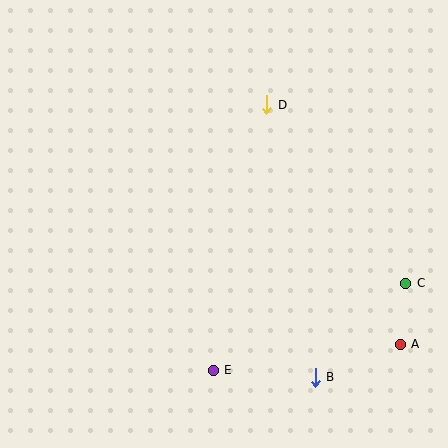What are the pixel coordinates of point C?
Point C is at (406, 283).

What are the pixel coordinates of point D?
Point D is at (267, 105).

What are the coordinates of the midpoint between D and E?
The midpoint between D and E is at (240, 238).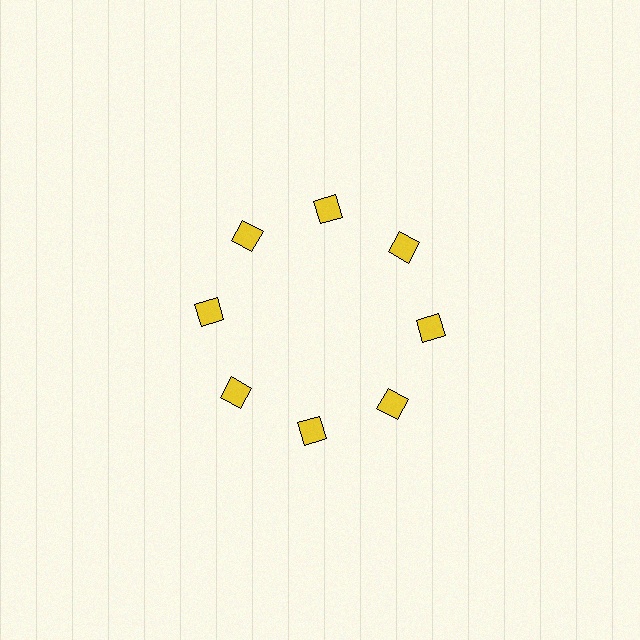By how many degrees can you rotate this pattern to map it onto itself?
The pattern maps onto itself every 45 degrees of rotation.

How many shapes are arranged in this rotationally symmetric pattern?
There are 8 shapes, arranged in 8 groups of 1.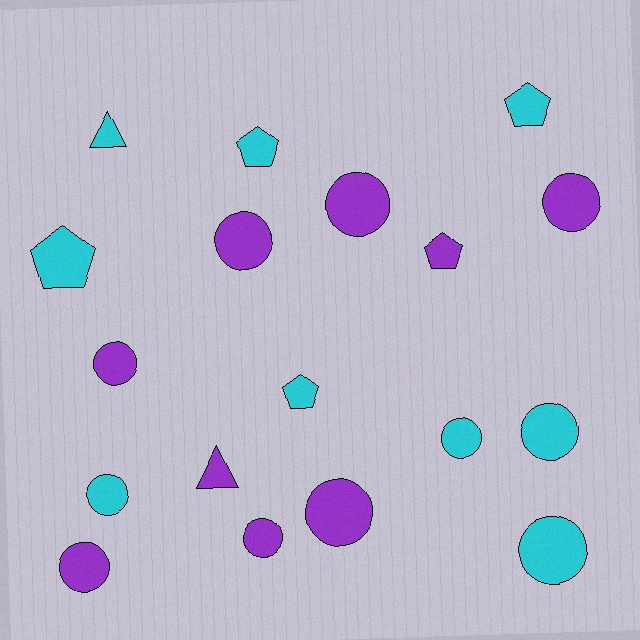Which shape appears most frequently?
Circle, with 11 objects.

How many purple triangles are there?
There is 1 purple triangle.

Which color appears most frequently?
Purple, with 9 objects.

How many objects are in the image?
There are 18 objects.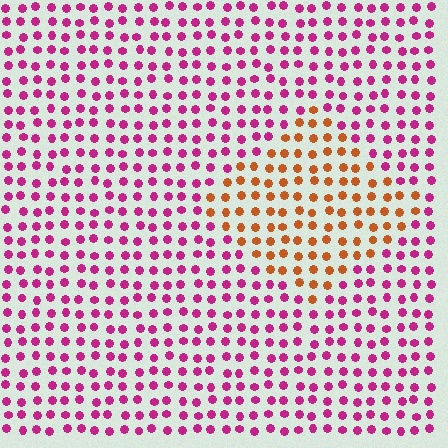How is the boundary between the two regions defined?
The boundary is defined purely by a slight shift in hue (about 60 degrees). Spacing, size, and orientation are identical on both sides.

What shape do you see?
I see a diamond.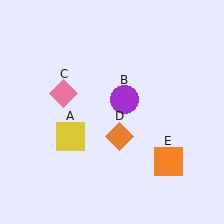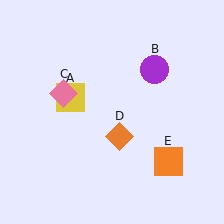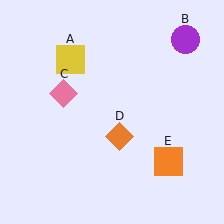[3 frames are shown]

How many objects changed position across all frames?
2 objects changed position: yellow square (object A), purple circle (object B).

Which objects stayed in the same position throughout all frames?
Pink diamond (object C) and orange diamond (object D) and orange square (object E) remained stationary.